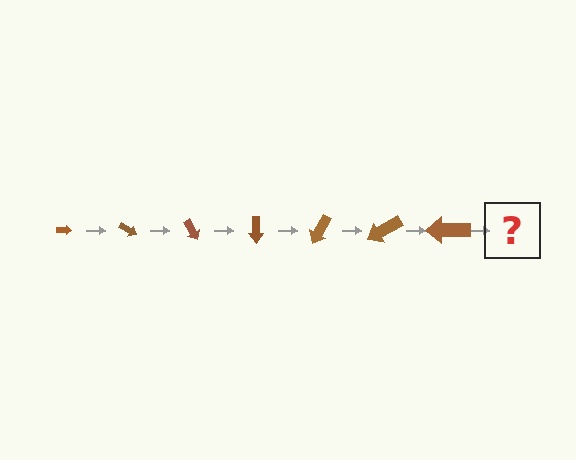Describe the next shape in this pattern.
It should be an arrow, larger than the previous one and rotated 210 degrees from the start.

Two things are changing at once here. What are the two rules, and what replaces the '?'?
The two rules are that the arrow grows larger each step and it rotates 30 degrees each step. The '?' should be an arrow, larger than the previous one and rotated 210 degrees from the start.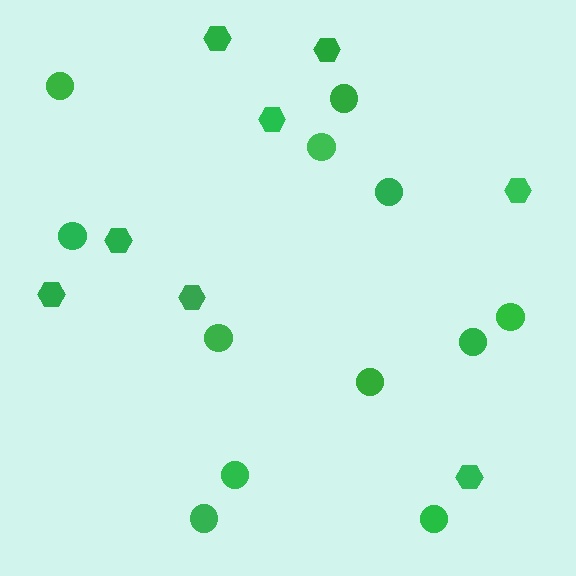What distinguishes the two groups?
There are 2 groups: one group of hexagons (8) and one group of circles (12).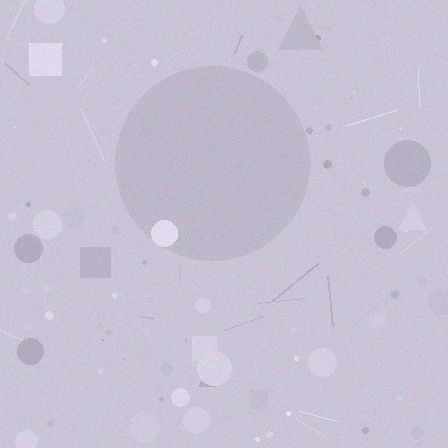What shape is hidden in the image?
A circle is hidden in the image.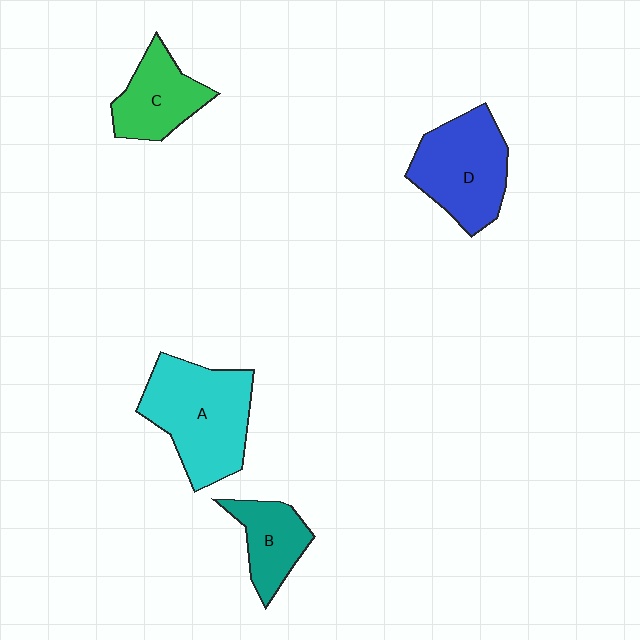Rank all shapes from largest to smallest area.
From largest to smallest: A (cyan), D (blue), C (green), B (teal).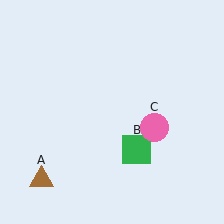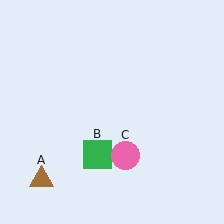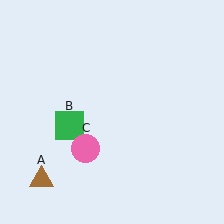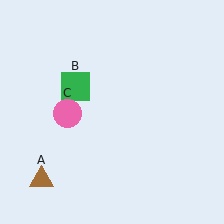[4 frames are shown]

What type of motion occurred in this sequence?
The green square (object B), pink circle (object C) rotated clockwise around the center of the scene.